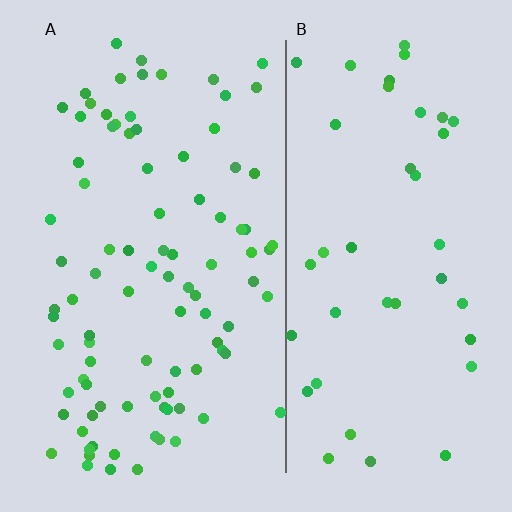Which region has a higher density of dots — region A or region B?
A (the left).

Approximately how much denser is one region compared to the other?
Approximately 2.2× — region A over region B.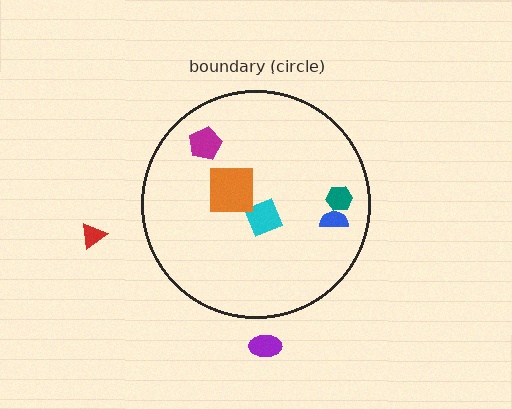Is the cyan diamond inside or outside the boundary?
Inside.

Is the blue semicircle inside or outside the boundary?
Inside.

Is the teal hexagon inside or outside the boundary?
Inside.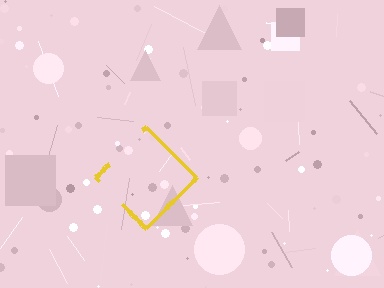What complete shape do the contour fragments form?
The contour fragments form a diamond.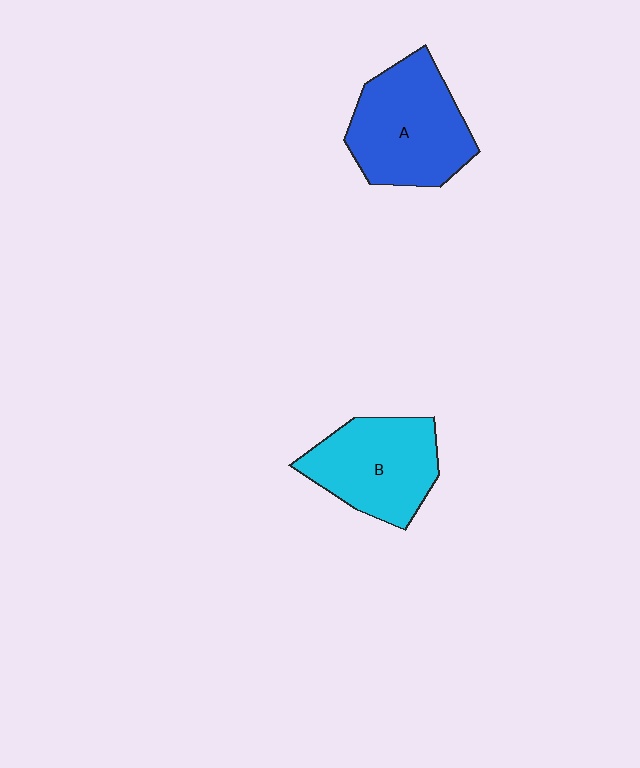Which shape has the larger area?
Shape A (blue).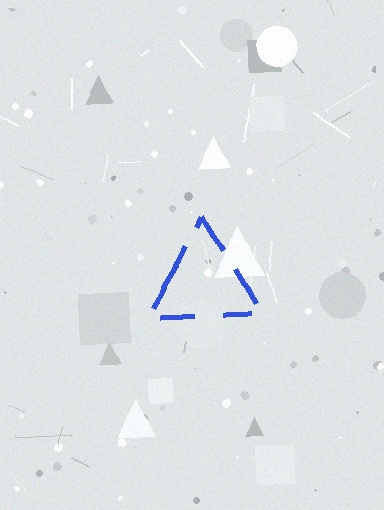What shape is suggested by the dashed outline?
The dashed outline suggests a triangle.